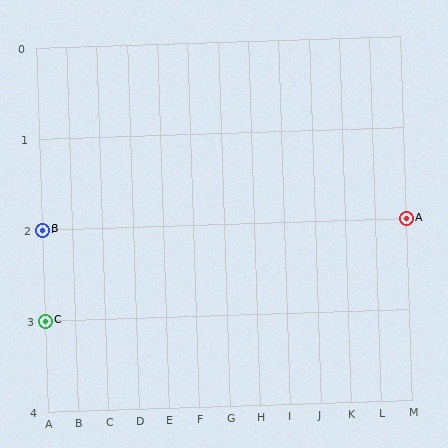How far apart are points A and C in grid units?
Points A and C are 12 columns and 1 row apart (about 12.0 grid units diagonally).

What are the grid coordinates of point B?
Point B is at grid coordinates (A, 2).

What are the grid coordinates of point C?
Point C is at grid coordinates (A, 3).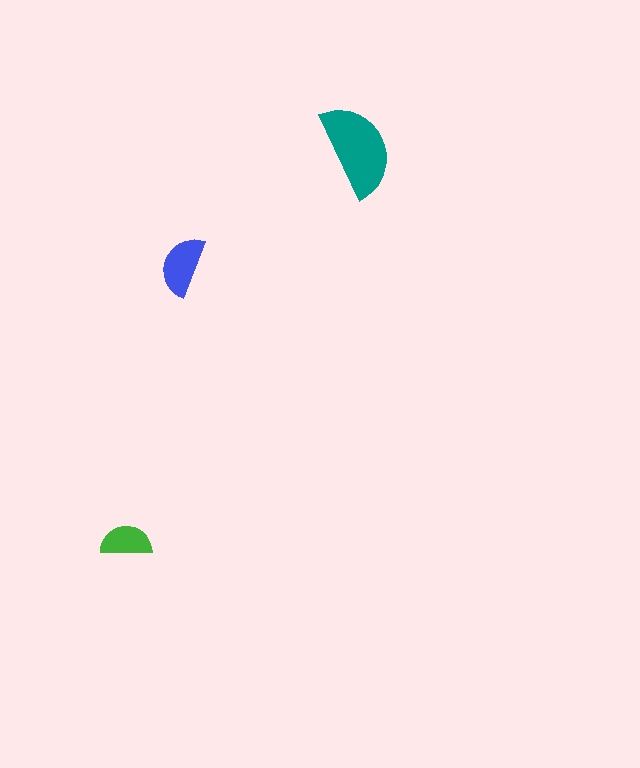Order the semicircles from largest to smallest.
the teal one, the blue one, the green one.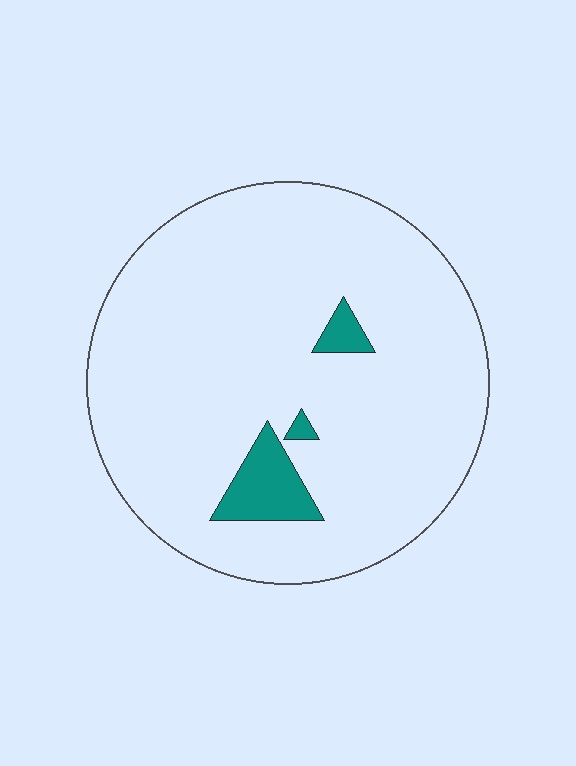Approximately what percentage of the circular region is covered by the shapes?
Approximately 5%.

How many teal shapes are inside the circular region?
3.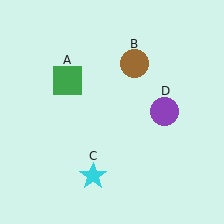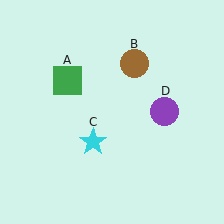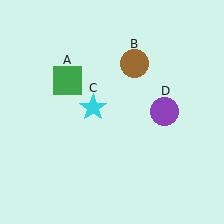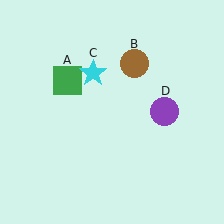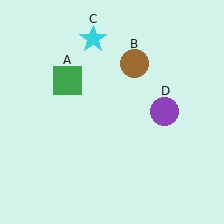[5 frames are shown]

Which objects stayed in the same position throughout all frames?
Green square (object A) and brown circle (object B) and purple circle (object D) remained stationary.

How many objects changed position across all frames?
1 object changed position: cyan star (object C).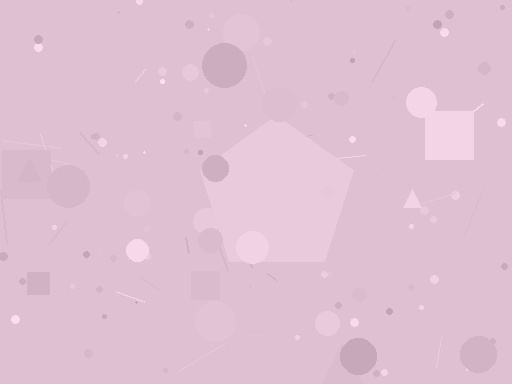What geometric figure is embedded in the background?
A pentagon is embedded in the background.